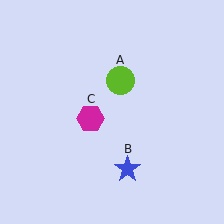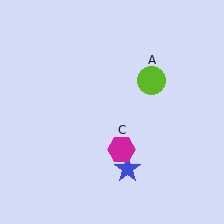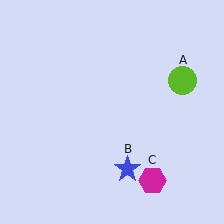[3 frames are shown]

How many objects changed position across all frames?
2 objects changed position: lime circle (object A), magenta hexagon (object C).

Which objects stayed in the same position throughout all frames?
Blue star (object B) remained stationary.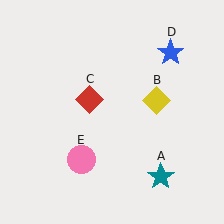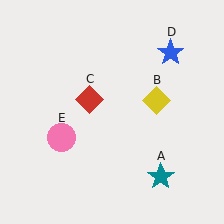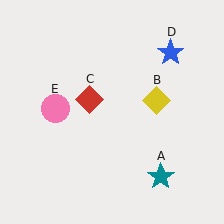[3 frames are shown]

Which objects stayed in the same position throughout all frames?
Teal star (object A) and yellow diamond (object B) and red diamond (object C) and blue star (object D) remained stationary.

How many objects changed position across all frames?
1 object changed position: pink circle (object E).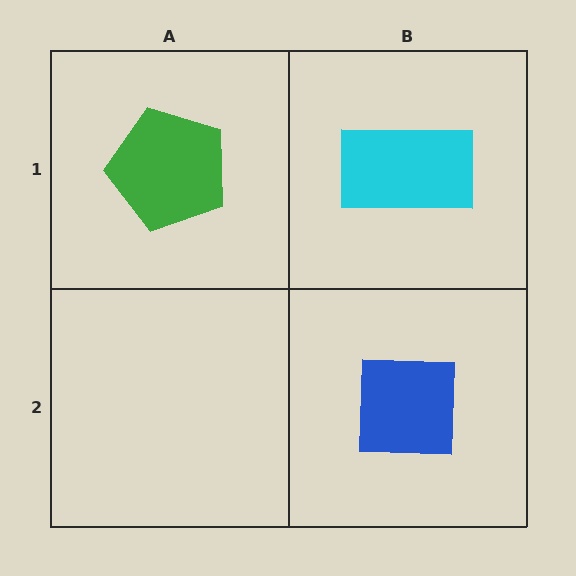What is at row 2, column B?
A blue square.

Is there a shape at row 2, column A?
No, that cell is empty.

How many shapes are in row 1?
2 shapes.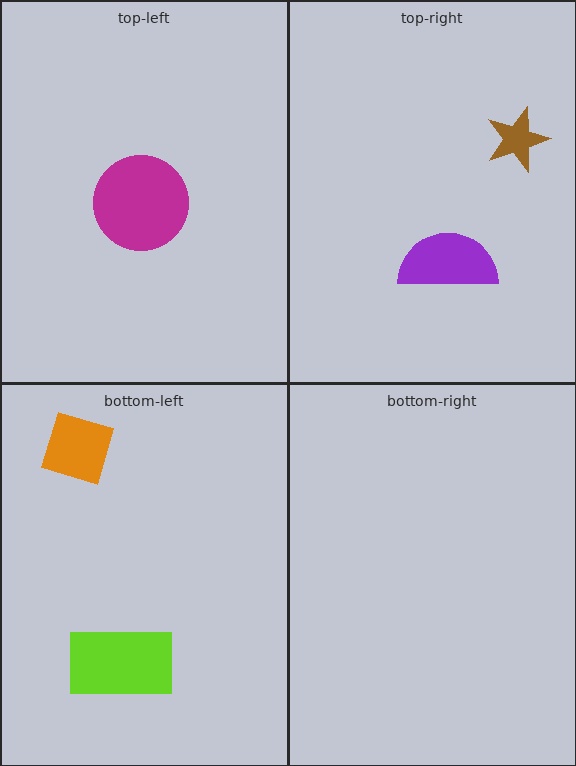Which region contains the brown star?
The top-right region.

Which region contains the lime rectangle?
The bottom-left region.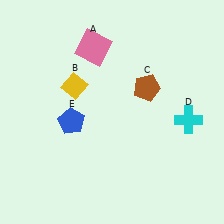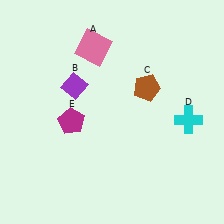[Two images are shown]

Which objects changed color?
B changed from yellow to purple. E changed from blue to magenta.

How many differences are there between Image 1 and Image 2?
There are 2 differences between the two images.